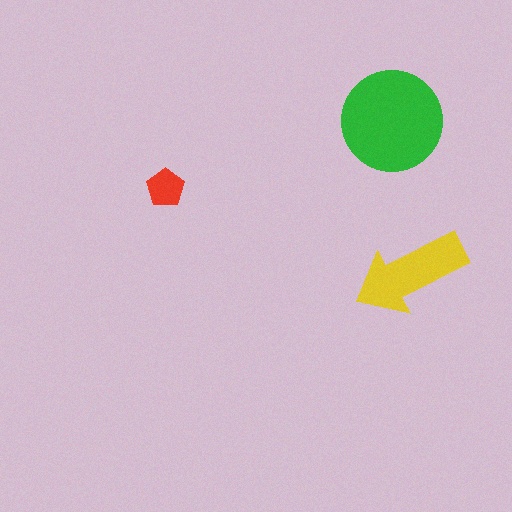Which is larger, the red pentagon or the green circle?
The green circle.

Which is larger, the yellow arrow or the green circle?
The green circle.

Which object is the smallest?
The red pentagon.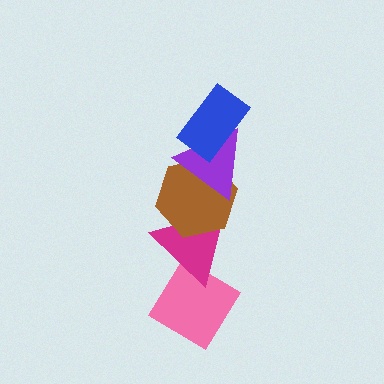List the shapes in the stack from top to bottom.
From top to bottom: the blue rectangle, the purple triangle, the brown hexagon, the magenta triangle, the pink diamond.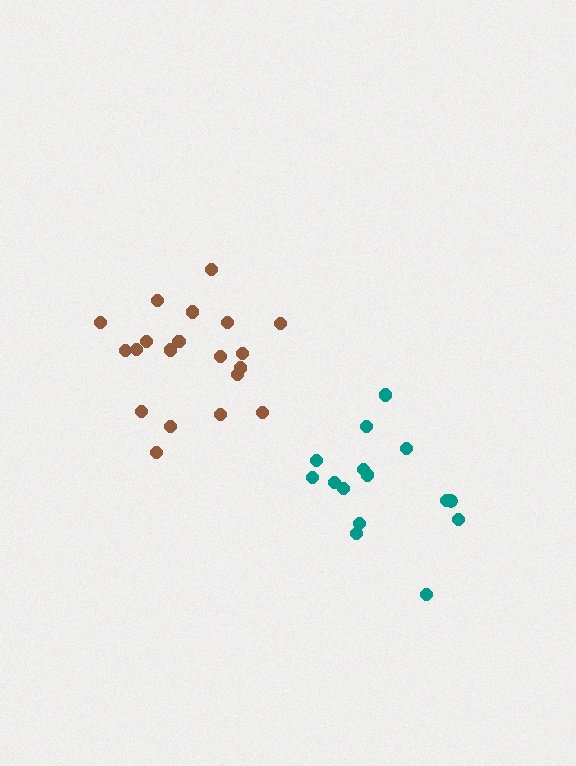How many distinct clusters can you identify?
There are 2 distinct clusters.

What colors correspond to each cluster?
The clusters are colored: teal, brown.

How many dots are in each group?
Group 1: 15 dots, Group 2: 20 dots (35 total).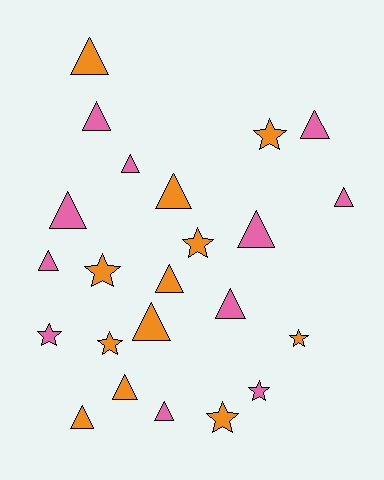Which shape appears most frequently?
Triangle, with 15 objects.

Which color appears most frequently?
Orange, with 12 objects.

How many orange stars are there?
There are 6 orange stars.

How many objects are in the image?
There are 23 objects.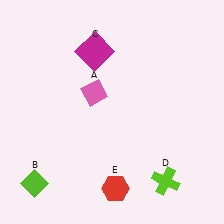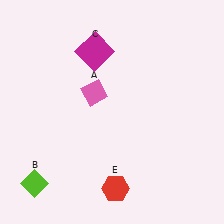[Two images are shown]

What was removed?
The lime cross (D) was removed in Image 2.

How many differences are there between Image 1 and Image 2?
There is 1 difference between the two images.